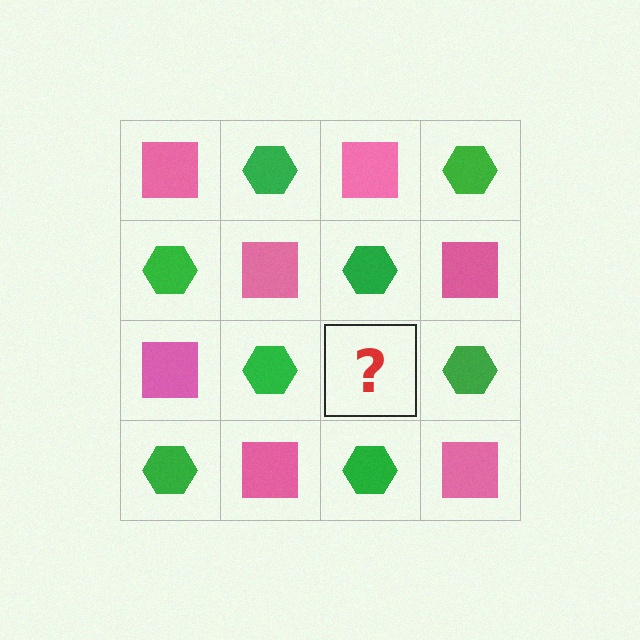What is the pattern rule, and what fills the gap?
The rule is that it alternates pink square and green hexagon in a checkerboard pattern. The gap should be filled with a pink square.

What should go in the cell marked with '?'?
The missing cell should contain a pink square.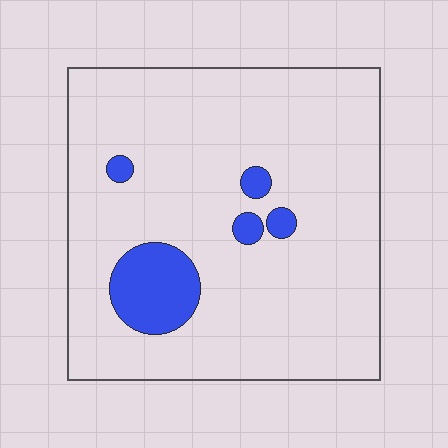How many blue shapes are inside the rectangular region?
5.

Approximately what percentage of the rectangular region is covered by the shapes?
Approximately 10%.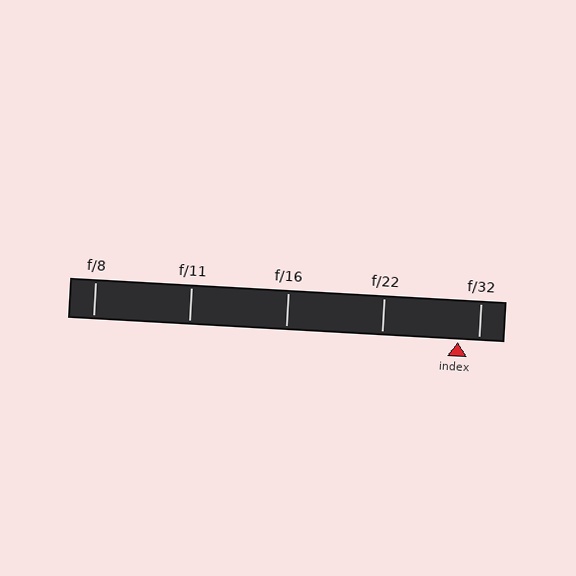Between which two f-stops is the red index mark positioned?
The index mark is between f/22 and f/32.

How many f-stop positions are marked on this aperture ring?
There are 5 f-stop positions marked.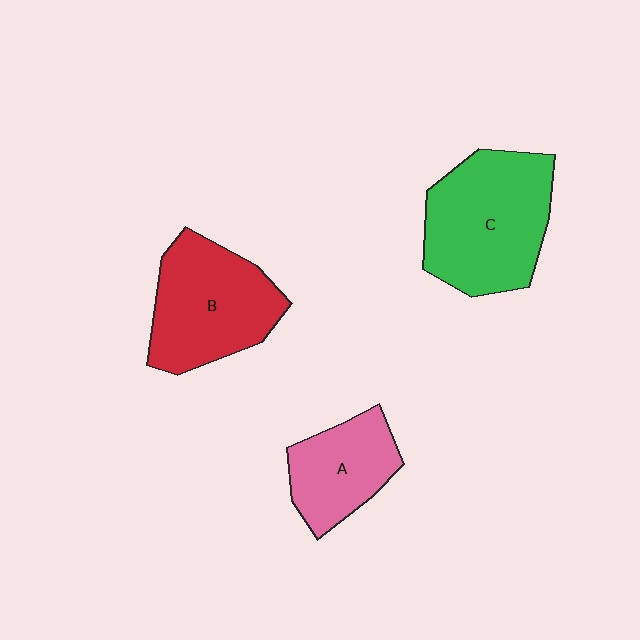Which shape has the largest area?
Shape C (green).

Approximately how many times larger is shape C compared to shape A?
Approximately 1.7 times.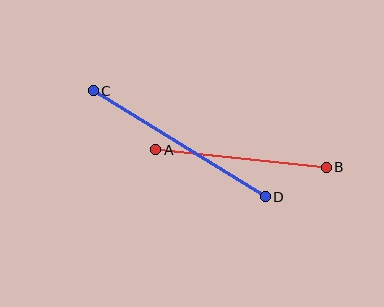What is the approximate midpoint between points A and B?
The midpoint is at approximately (241, 159) pixels.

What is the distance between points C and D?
The distance is approximately 202 pixels.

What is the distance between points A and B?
The distance is approximately 171 pixels.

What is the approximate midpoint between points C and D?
The midpoint is at approximately (179, 144) pixels.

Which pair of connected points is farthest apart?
Points C and D are farthest apart.